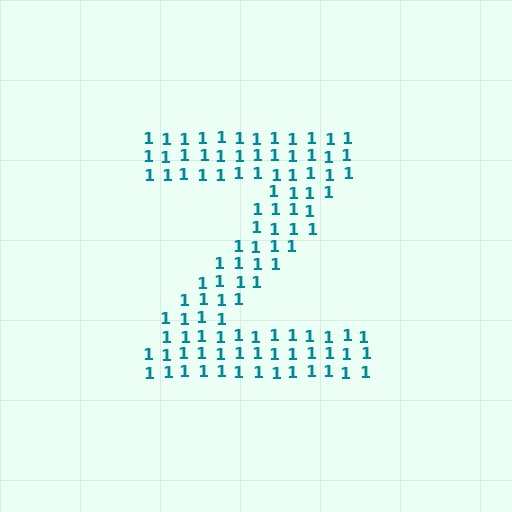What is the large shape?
The large shape is the letter Z.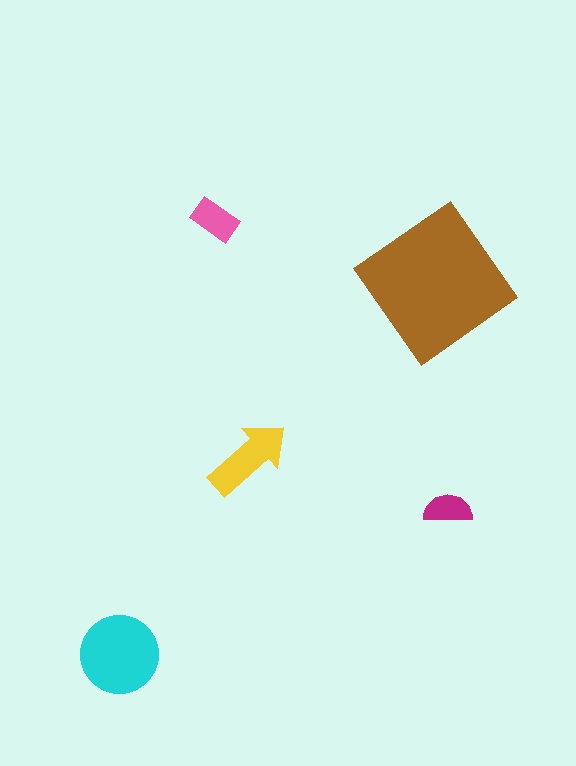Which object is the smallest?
The magenta semicircle.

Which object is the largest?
The brown diamond.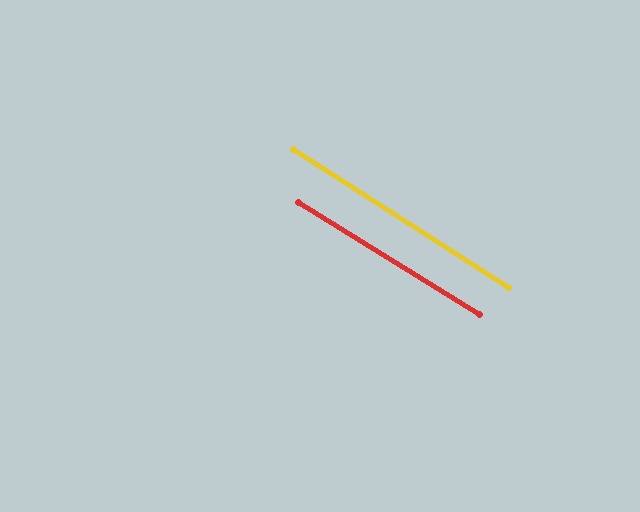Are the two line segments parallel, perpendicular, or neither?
Parallel — their directions differ by only 1.1°.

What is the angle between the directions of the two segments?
Approximately 1 degree.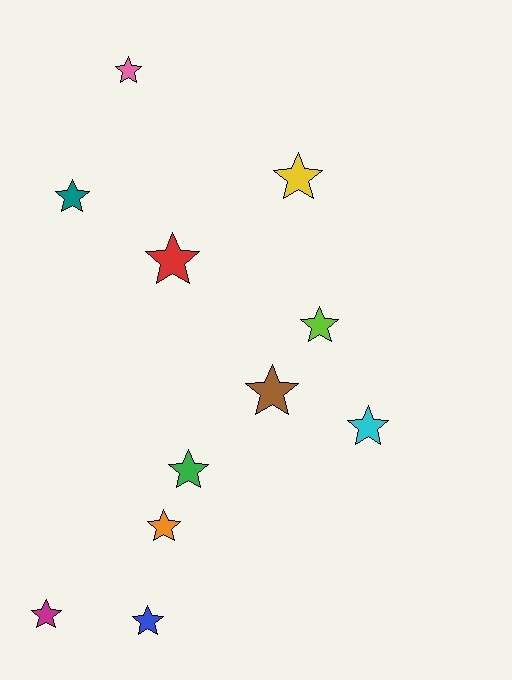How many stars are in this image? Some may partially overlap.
There are 11 stars.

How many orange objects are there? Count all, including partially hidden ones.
There is 1 orange object.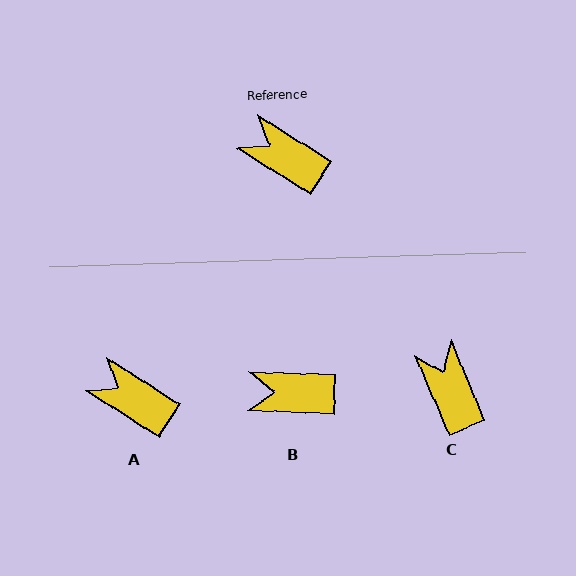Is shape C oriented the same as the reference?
No, it is off by about 35 degrees.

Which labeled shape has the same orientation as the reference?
A.